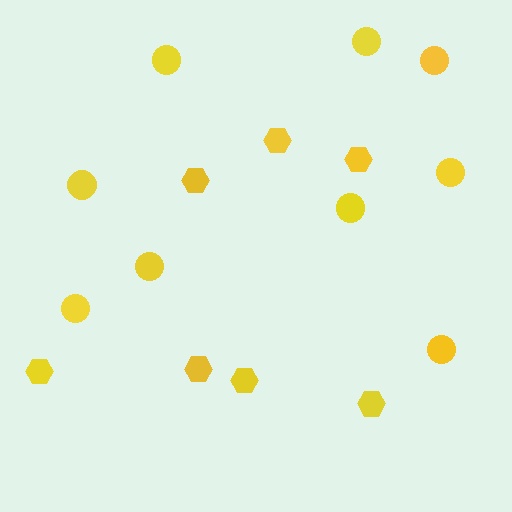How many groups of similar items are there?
There are 2 groups: one group of circles (9) and one group of hexagons (7).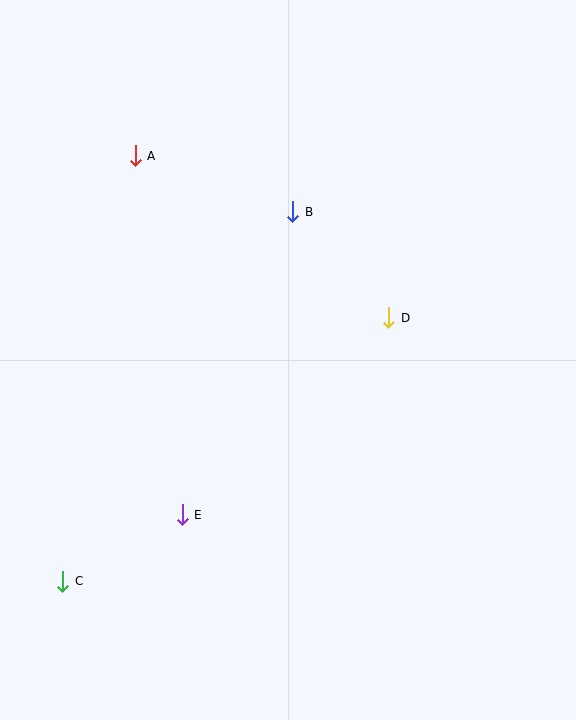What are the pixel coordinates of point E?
Point E is at (182, 515).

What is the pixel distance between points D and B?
The distance between D and B is 143 pixels.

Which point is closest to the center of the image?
Point D at (389, 318) is closest to the center.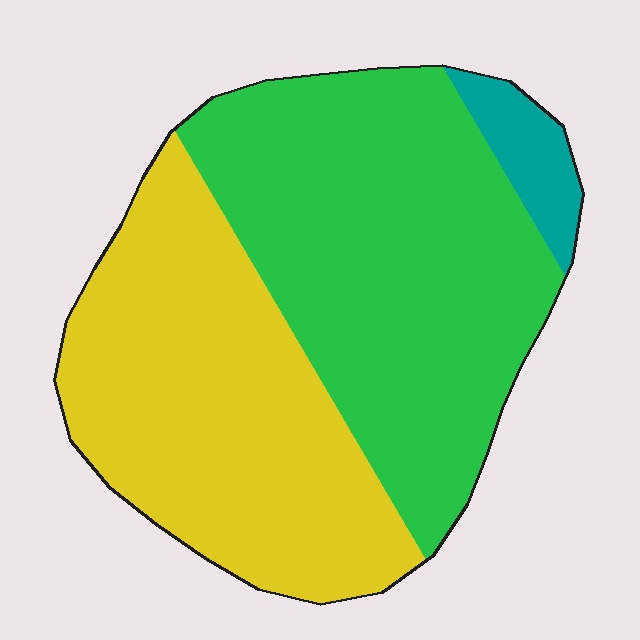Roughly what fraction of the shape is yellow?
Yellow takes up about two fifths (2/5) of the shape.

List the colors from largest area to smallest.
From largest to smallest: green, yellow, teal.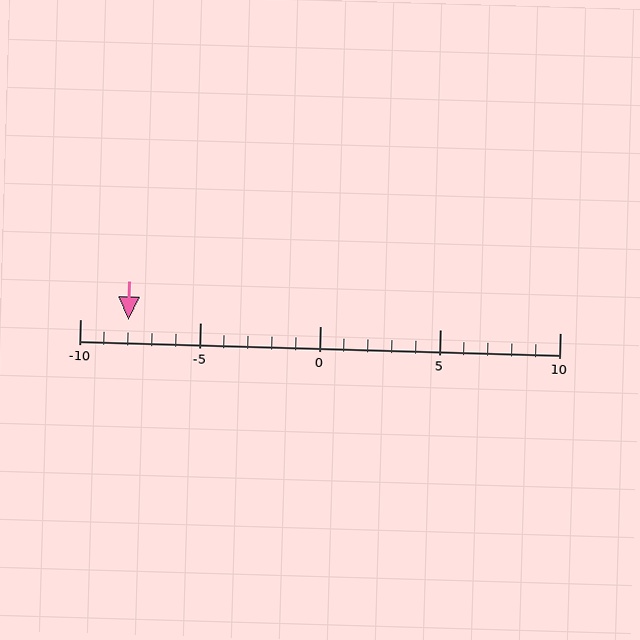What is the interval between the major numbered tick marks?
The major tick marks are spaced 5 units apart.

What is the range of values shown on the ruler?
The ruler shows values from -10 to 10.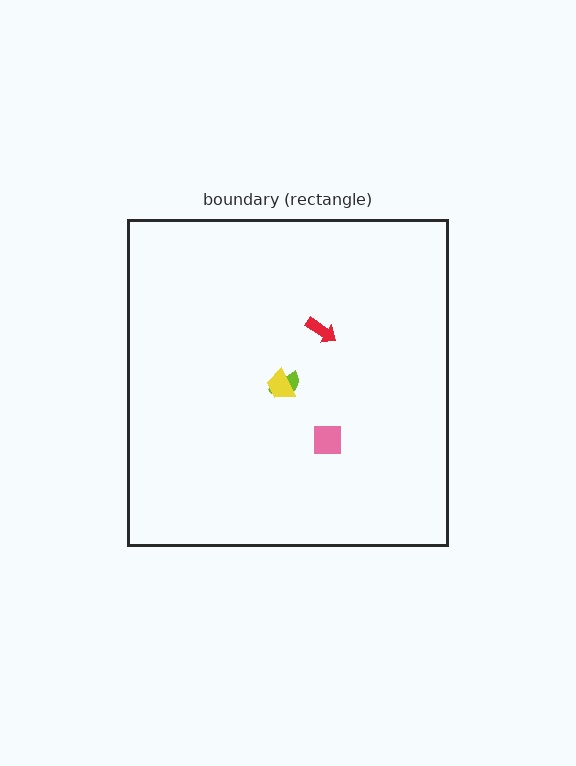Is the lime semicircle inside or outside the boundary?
Inside.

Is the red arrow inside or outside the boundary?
Inside.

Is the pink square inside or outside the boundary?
Inside.